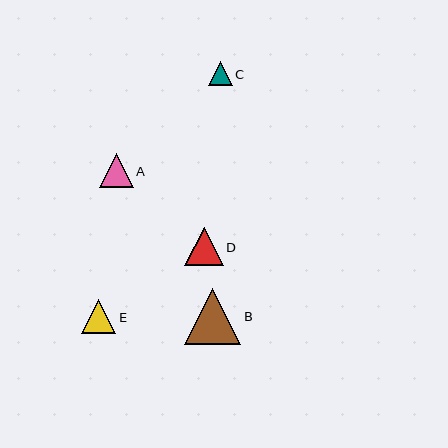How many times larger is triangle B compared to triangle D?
Triangle B is approximately 1.4 times the size of triangle D.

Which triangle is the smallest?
Triangle C is the smallest with a size of approximately 24 pixels.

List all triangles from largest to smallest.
From largest to smallest: B, D, E, A, C.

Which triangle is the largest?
Triangle B is the largest with a size of approximately 56 pixels.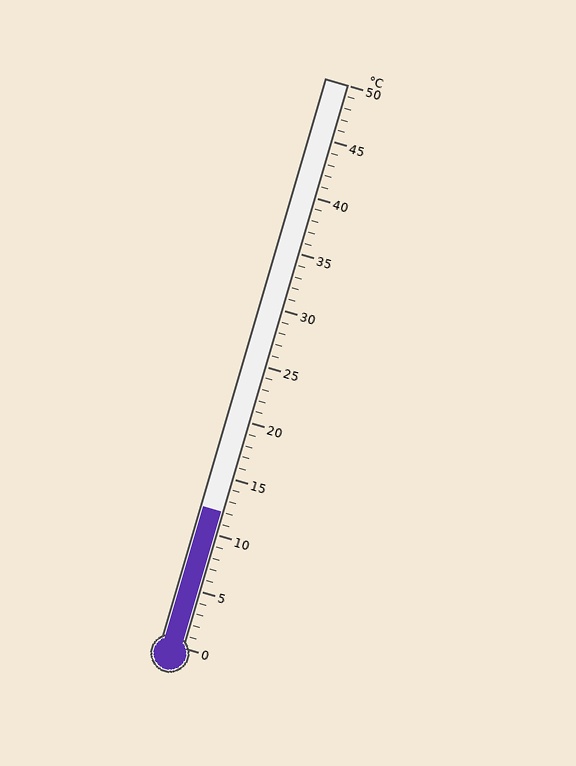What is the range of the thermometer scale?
The thermometer scale ranges from 0°C to 50°C.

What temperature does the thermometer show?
The thermometer shows approximately 12°C.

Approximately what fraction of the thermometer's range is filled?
The thermometer is filled to approximately 25% of its range.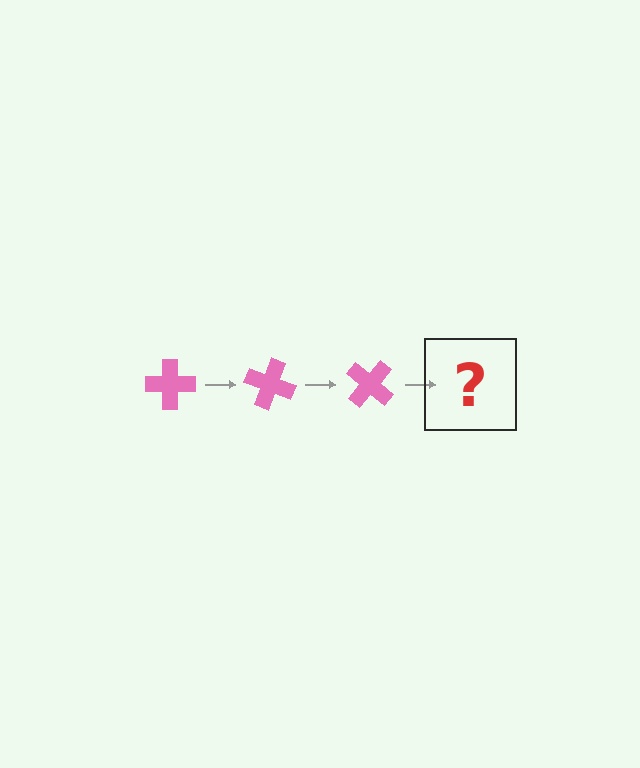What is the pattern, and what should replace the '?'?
The pattern is that the cross rotates 20 degrees each step. The '?' should be a pink cross rotated 60 degrees.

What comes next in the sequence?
The next element should be a pink cross rotated 60 degrees.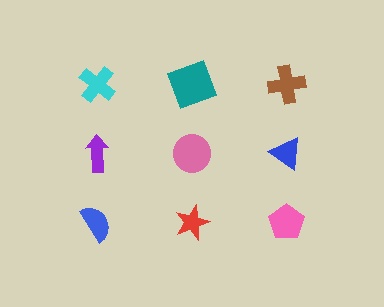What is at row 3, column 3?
A pink pentagon.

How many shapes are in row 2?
3 shapes.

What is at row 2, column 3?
A blue triangle.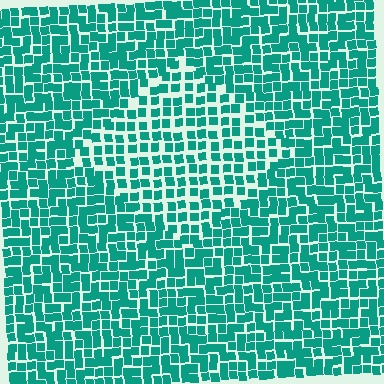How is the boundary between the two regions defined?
The boundary is defined by a change in element density (approximately 1.5x ratio). All elements are the same color, size, and shape.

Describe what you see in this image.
The image contains small teal elements arranged at two different densities. A diamond-shaped region is visible where the elements are less densely packed than the surrounding area.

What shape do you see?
I see a diamond.